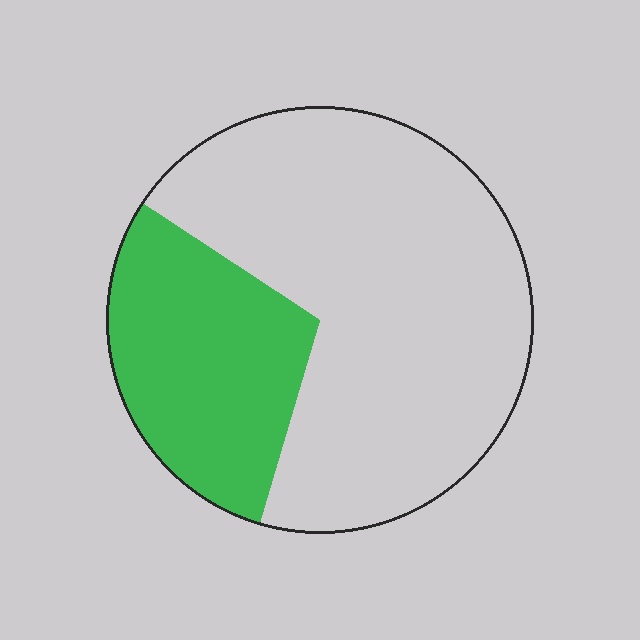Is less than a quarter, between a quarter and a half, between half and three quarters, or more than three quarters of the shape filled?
Between a quarter and a half.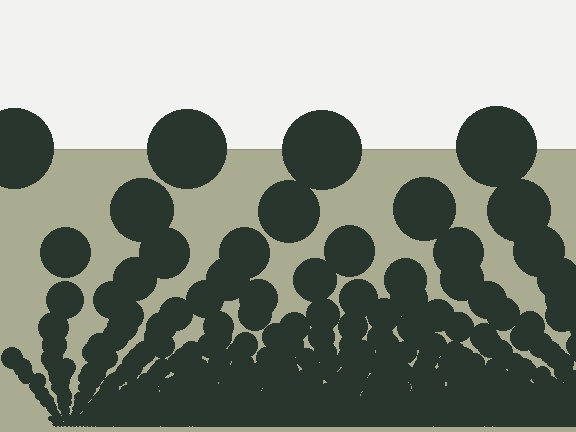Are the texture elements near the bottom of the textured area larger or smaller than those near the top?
Smaller. The gradient is inverted — elements near the bottom are smaller and denser.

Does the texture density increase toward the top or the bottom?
Density increases toward the bottom.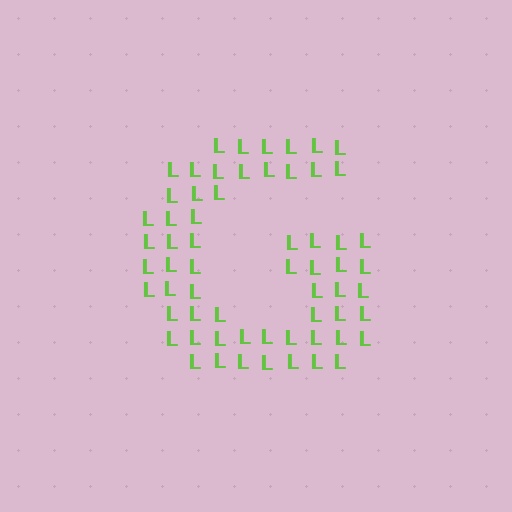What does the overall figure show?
The overall figure shows the letter G.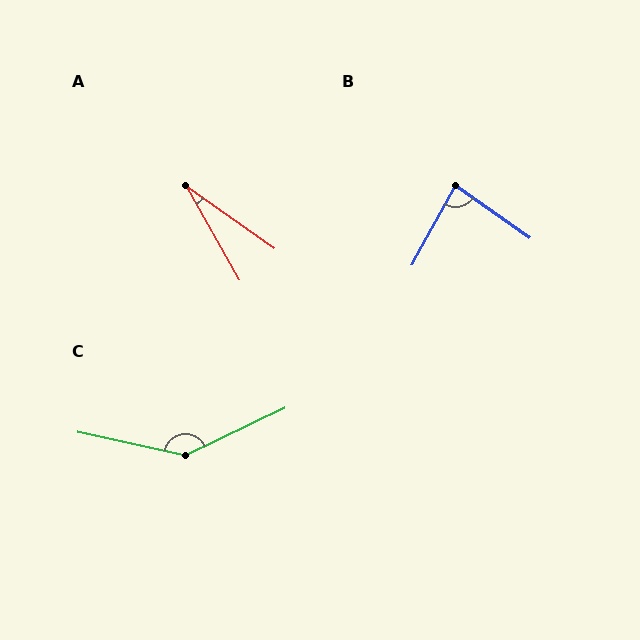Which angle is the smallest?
A, at approximately 25 degrees.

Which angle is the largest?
C, at approximately 142 degrees.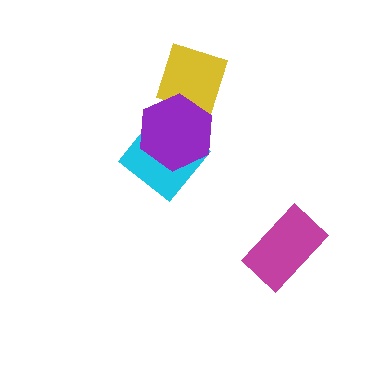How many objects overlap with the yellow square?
1 object overlaps with the yellow square.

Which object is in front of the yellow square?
The purple hexagon is in front of the yellow square.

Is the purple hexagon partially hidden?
No, no other shape covers it.